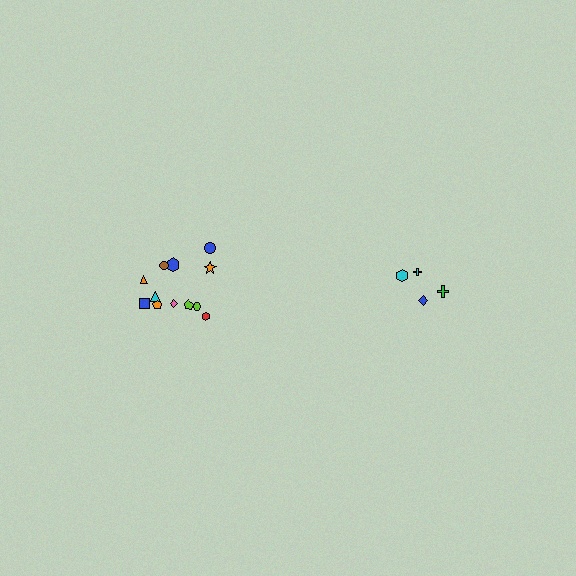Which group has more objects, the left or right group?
The left group.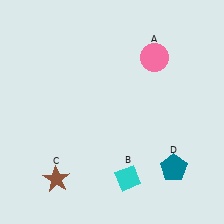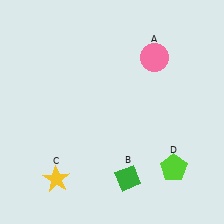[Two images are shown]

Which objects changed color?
B changed from cyan to green. C changed from brown to yellow. D changed from teal to lime.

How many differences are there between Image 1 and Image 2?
There are 3 differences between the two images.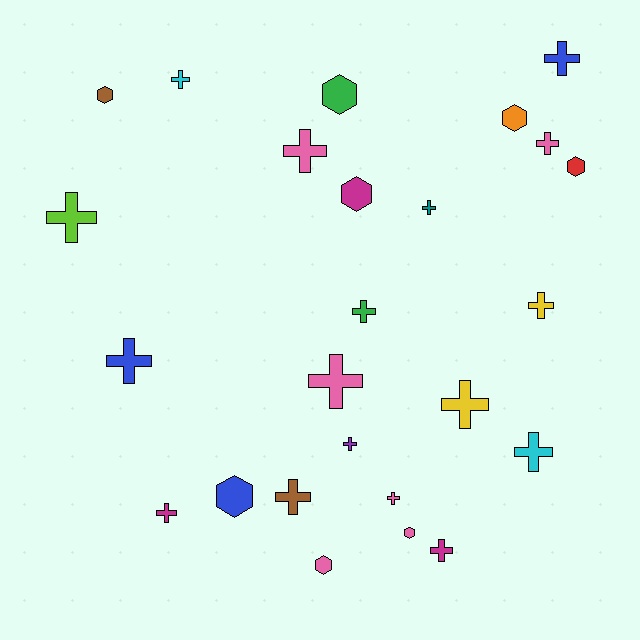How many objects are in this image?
There are 25 objects.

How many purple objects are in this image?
There is 1 purple object.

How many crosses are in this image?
There are 17 crosses.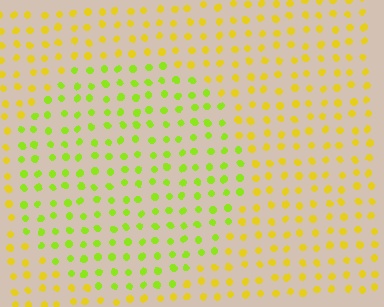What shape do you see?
I see a circle.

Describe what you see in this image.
The image is filled with small yellow elements in a uniform arrangement. A circle-shaped region is visible where the elements are tinted to a slightly different hue, forming a subtle color boundary.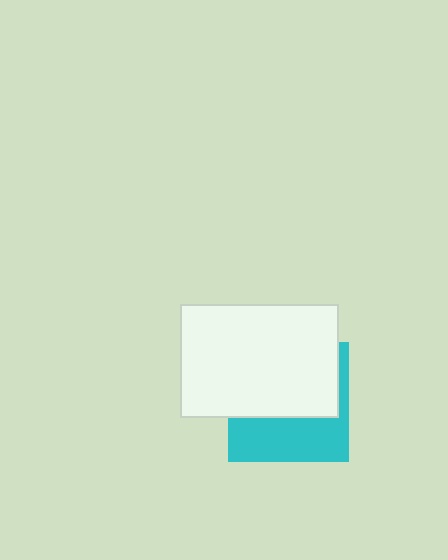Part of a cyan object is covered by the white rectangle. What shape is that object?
It is a square.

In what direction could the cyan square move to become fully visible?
The cyan square could move down. That would shift it out from behind the white rectangle entirely.